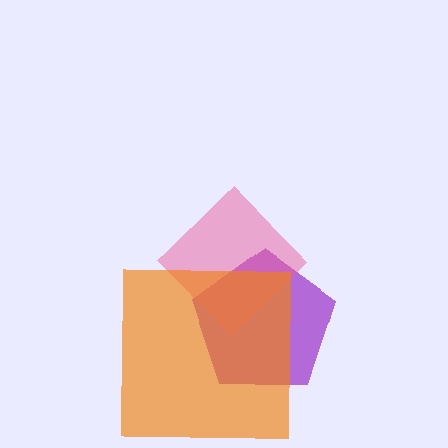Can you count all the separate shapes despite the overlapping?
Yes, there are 3 separate shapes.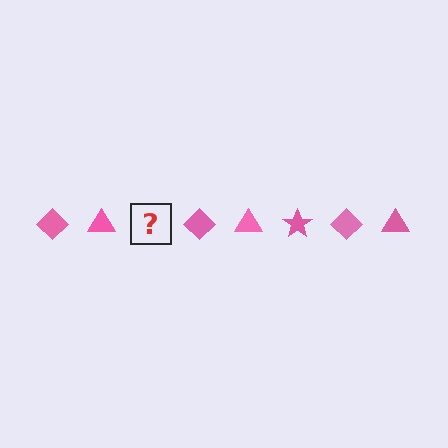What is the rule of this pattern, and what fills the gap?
The rule is that the pattern cycles through diamond, triangle, star shapes in pink. The gap should be filled with a pink star.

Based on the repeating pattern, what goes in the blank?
The blank should be a pink star.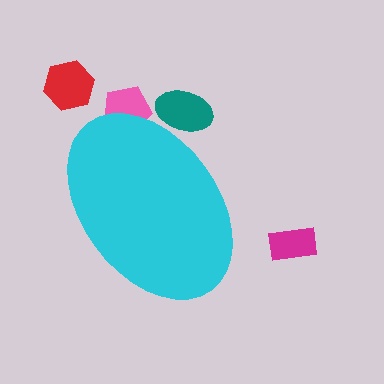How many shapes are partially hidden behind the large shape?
2 shapes are partially hidden.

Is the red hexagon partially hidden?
No, the red hexagon is fully visible.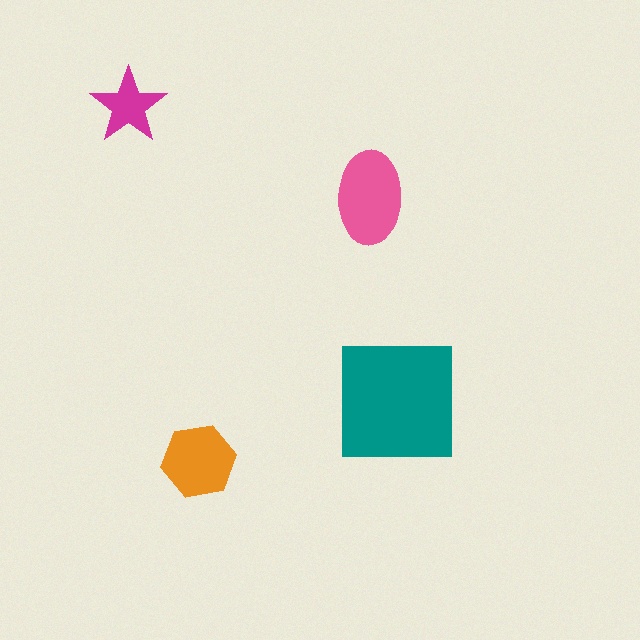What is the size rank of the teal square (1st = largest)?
1st.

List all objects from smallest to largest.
The magenta star, the orange hexagon, the pink ellipse, the teal square.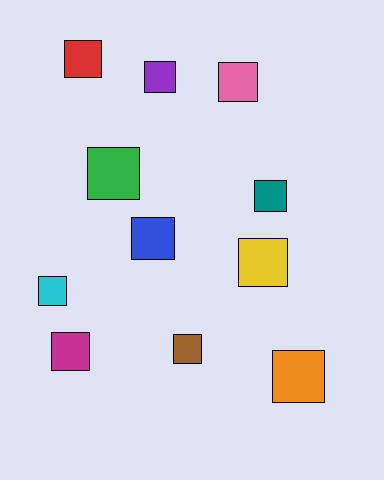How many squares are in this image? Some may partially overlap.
There are 11 squares.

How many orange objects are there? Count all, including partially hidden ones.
There is 1 orange object.